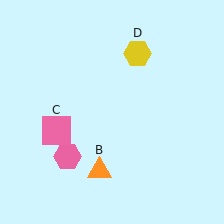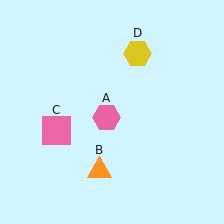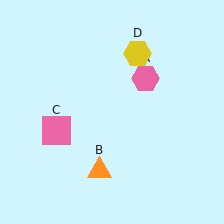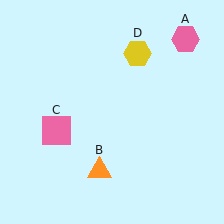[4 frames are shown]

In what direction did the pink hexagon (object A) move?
The pink hexagon (object A) moved up and to the right.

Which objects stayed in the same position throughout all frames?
Orange triangle (object B) and pink square (object C) and yellow hexagon (object D) remained stationary.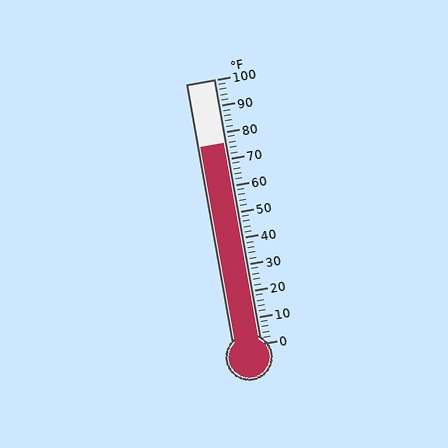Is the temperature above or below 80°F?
The temperature is below 80°F.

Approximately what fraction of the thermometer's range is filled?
The thermometer is filled to approximately 75% of its range.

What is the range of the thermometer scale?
The thermometer scale ranges from 0°F to 100°F.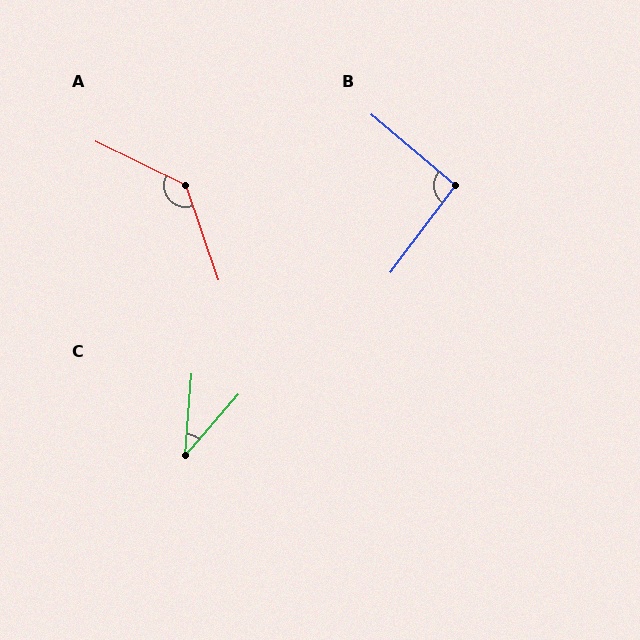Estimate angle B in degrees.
Approximately 94 degrees.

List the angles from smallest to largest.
C (36°), B (94°), A (135°).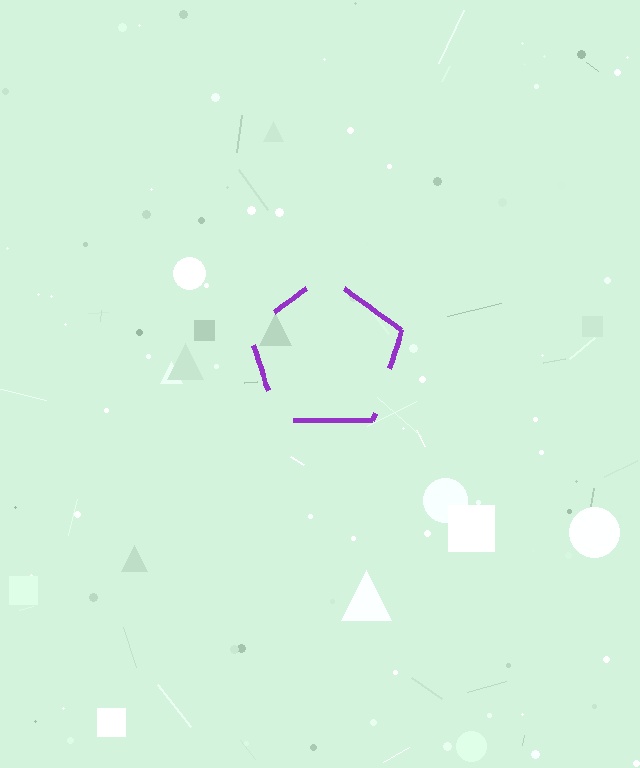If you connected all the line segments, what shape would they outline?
They would outline a pentagon.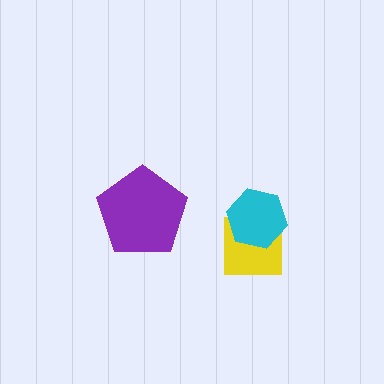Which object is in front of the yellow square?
The cyan hexagon is in front of the yellow square.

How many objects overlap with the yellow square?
1 object overlaps with the yellow square.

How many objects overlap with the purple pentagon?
0 objects overlap with the purple pentagon.